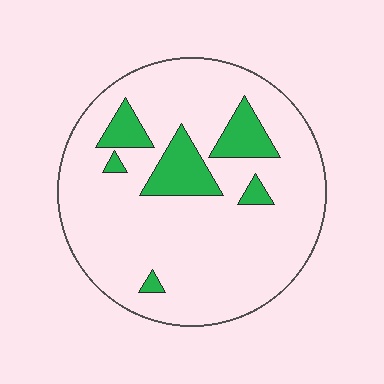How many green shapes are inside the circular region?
6.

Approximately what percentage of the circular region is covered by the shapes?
Approximately 15%.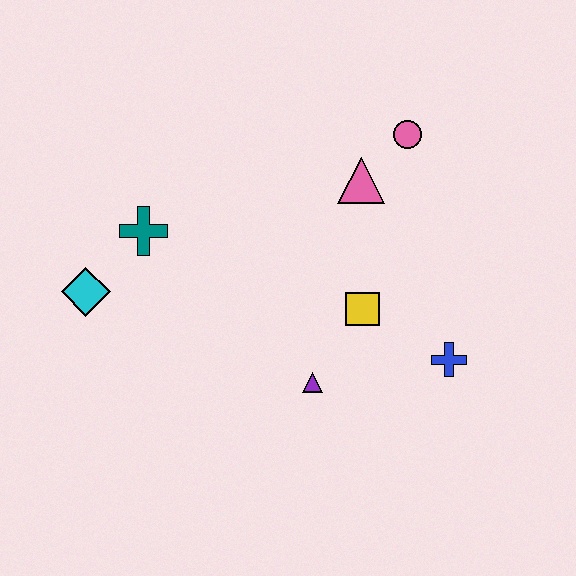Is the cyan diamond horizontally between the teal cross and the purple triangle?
No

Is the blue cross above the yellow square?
No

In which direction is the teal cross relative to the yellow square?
The teal cross is to the left of the yellow square.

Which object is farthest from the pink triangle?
The cyan diamond is farthest from the pink triangle.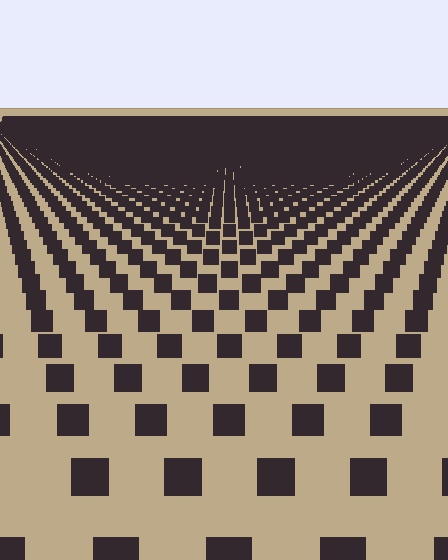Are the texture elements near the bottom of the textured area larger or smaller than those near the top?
Larger. Near the bottom, elements are closer to the viewer and appear at a bigger on-screen size.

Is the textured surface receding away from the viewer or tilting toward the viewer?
The surface is receding away from the viewer. Texture elements get smaller and denser toward the top.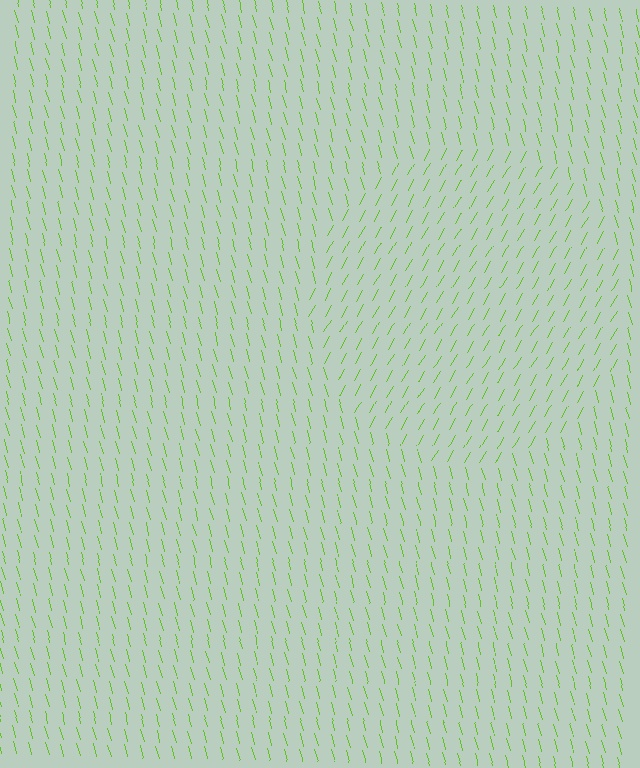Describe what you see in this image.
The image is filled with small lime line segments. A circle region in the image has lines oriented differently from the surrounding lines, creating a visible texture boundary.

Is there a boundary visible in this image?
Yes, there is a texture boundary formed by a change in line orientation.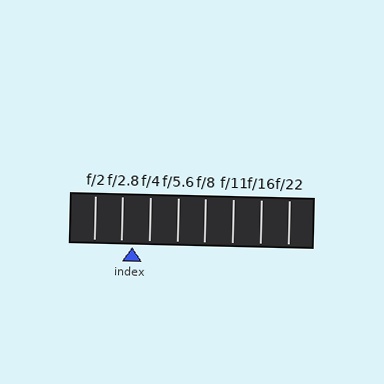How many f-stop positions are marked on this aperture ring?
There are 8 f-stop positions marked.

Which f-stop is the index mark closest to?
The index mark is closest to f/2.8.